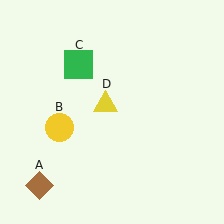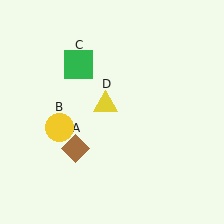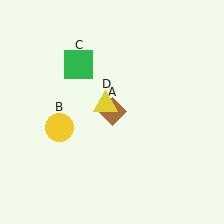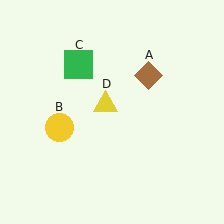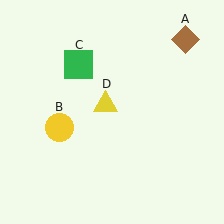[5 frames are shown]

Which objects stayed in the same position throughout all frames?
Yellow circle (object B) and green square (object C) and yellow triangle (object D) remained stationary.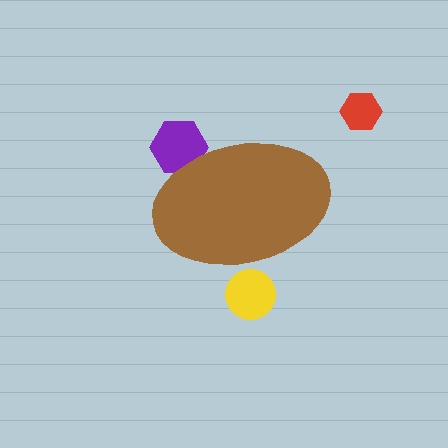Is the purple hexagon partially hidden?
Yes, the purple hexagon is partially hidden behind the brown ellipse.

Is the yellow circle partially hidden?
Yes, the yellow circle is partially hidden behind the brown ellipse.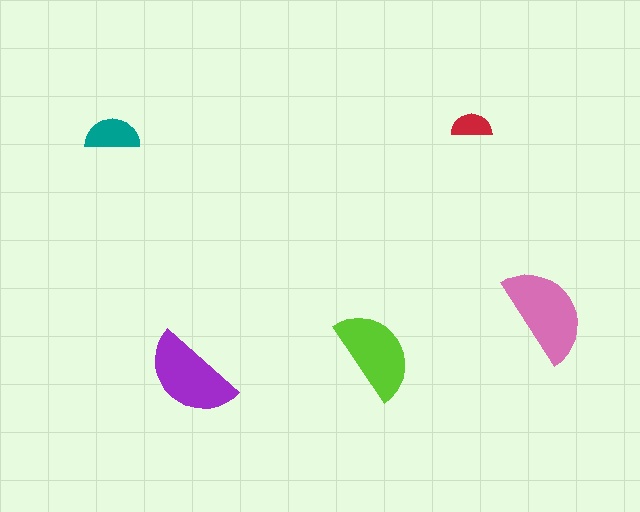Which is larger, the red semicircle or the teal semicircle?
The teal one.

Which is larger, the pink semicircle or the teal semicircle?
The pink one.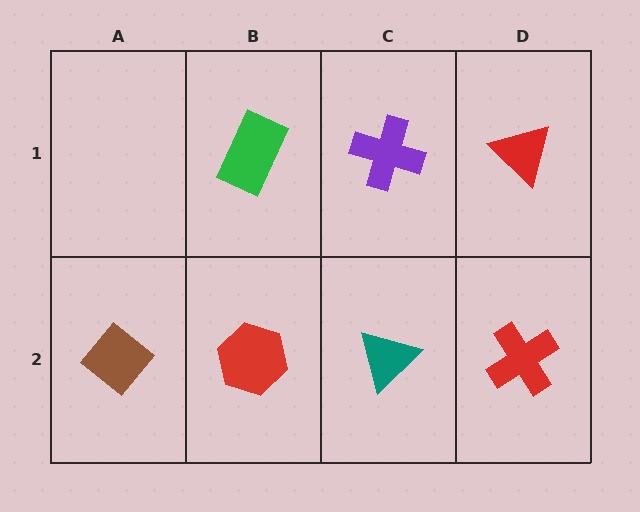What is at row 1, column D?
A red triangle.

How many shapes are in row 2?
4 shapes.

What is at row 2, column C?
A teal triangle.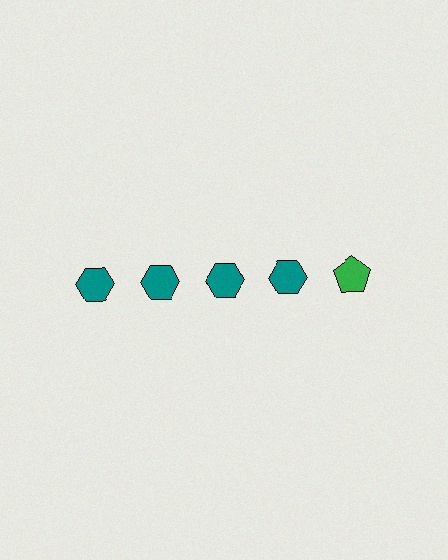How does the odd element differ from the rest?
It differs in both color (green instead of teal) and shape (pentagon instead of hexagon).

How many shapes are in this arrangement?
There are 5 shapes arranged in a grid pattern.